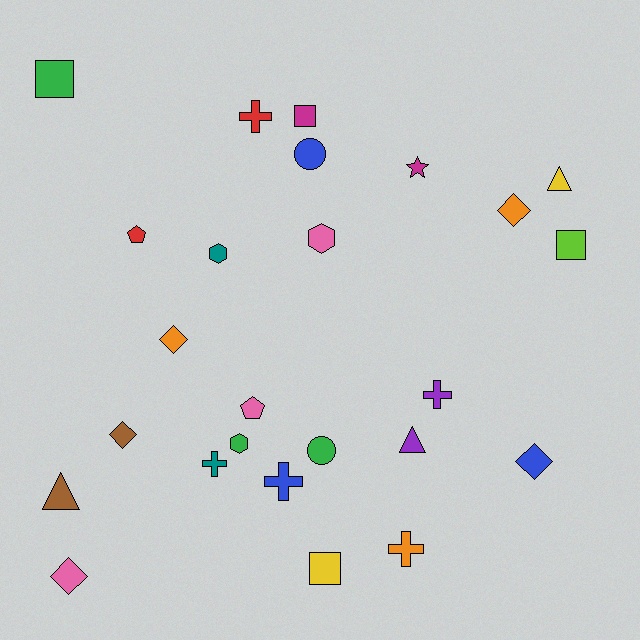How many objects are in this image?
There are 25 objects.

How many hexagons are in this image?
There are 3 hexagons.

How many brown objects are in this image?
There are 2 brown objects.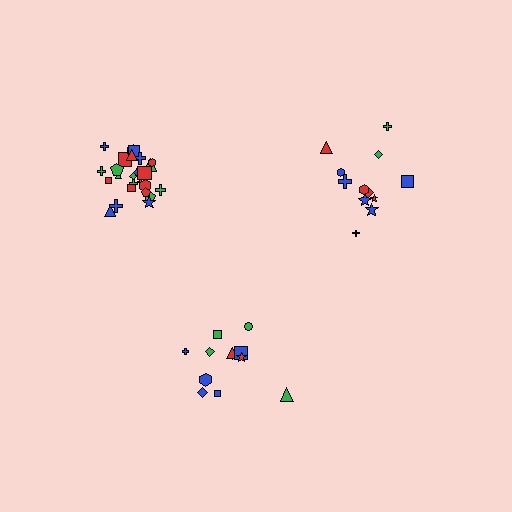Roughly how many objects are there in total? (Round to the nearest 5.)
Roughly 50 objects in total.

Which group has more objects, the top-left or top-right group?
The top-left group.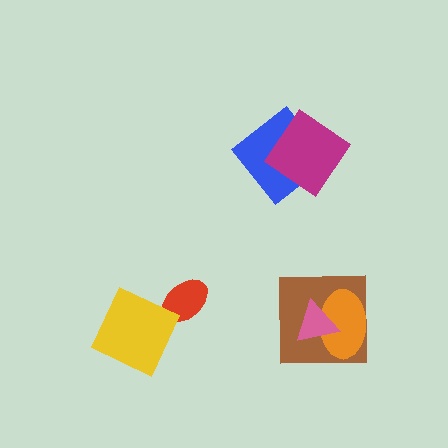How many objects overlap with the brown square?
2 objects overlap with the brown square.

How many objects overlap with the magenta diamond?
1 object overlaps with the magenta diamond.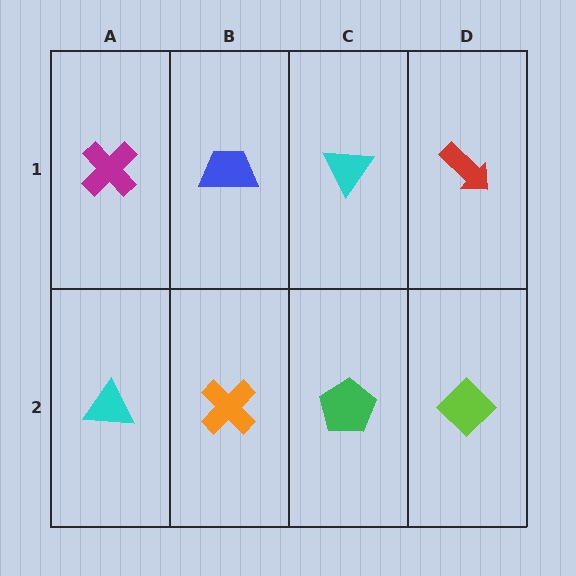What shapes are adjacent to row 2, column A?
A magenta cross (row 1, column A), an orange cross (row 2, column B).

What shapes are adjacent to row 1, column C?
A green pentagon (row 2, column C), a blue trapezoid (row 1, column B), a red arrow (row 1, column D).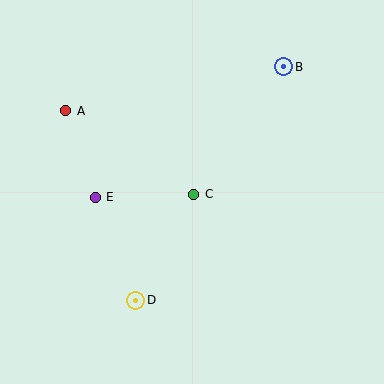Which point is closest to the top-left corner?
Point A is closest to the top-left corner.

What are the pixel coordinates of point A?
Point A is at (66, 111).